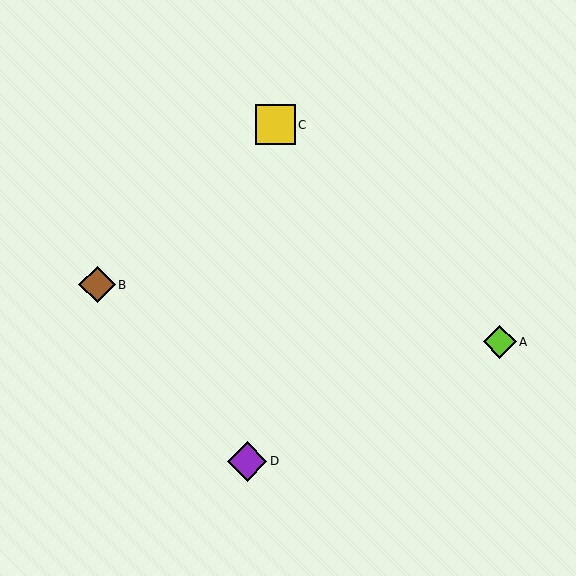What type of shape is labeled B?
Shape B is a brown diamond.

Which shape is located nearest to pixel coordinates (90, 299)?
The brown diamond (labeled B) at (97, 285) is nearest to that location.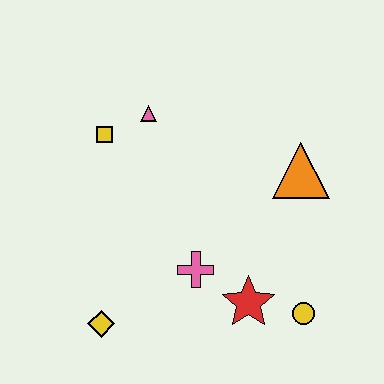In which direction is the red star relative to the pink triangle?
The red star is below the pink triangle.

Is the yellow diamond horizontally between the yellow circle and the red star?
No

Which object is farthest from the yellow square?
The yellow circle is farthest from the yellow square.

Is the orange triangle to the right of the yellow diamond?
Yes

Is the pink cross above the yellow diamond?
Yes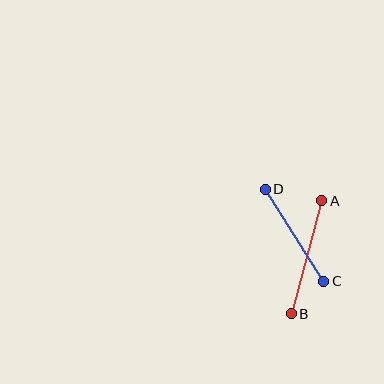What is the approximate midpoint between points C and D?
The midpoint is at approximately (294, 235) pixels.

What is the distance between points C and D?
The distance is approximately 109 pixels.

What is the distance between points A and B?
The distance is approximately 117 pixels.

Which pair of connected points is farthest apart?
Points A and B are farthest apart.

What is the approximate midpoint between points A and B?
The midpoint is at approximately (306, 257) pixels.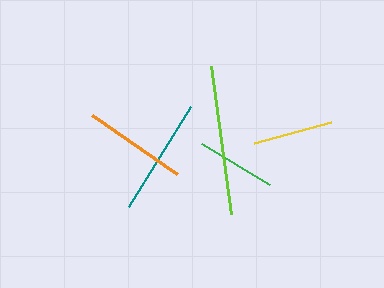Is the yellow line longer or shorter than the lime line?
The lime line is longer than the yellow line.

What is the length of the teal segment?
The teal segment is approximately 118 pixels long.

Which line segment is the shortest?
The green line is the shortest at approximately 80 pixels.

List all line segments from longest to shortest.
From longest to shortest: lime, teal, orange, yellow, green.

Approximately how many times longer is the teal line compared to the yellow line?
The teal line is approximately 1.5 times the length of the yellow line.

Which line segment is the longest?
The lime line is the longest at approximately 150 pixels.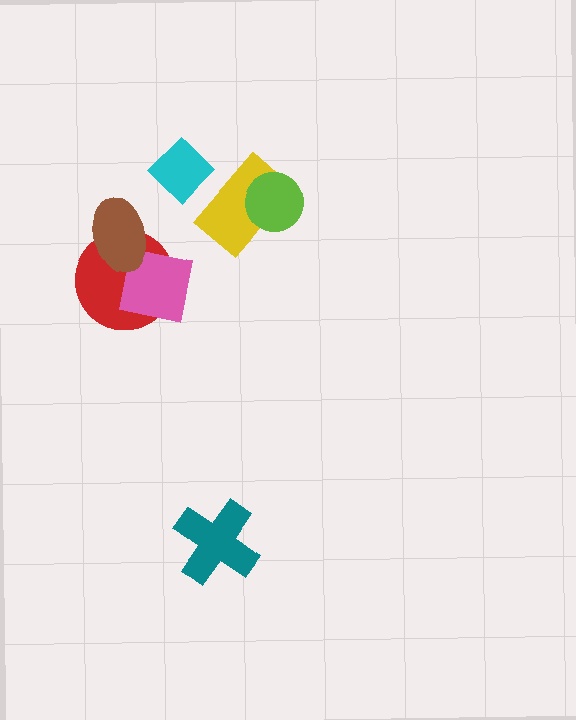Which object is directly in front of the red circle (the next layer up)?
The pink square is directly in front of the red circle.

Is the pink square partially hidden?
Yes, it is partially covered by another shape.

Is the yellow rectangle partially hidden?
Yes, it is partially covered by another shape.